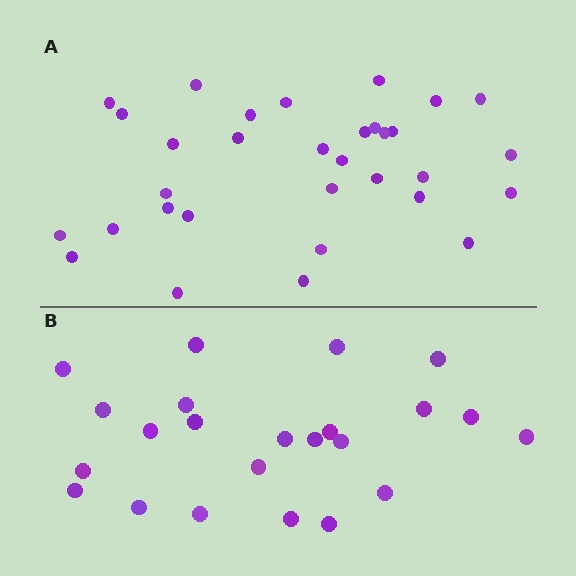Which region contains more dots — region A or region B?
Region A (the top region) has more dots.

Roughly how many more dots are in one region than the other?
Region A has roughly 8 or so more dots than region B.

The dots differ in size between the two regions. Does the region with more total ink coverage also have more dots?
No. Region B has more total ink coverage because its dots are larger, but region A actually contains more individual dots. Total area can be misleading — the number of items is what matters here.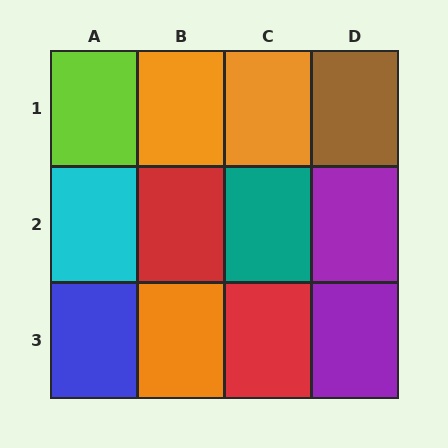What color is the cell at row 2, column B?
Red.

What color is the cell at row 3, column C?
Red.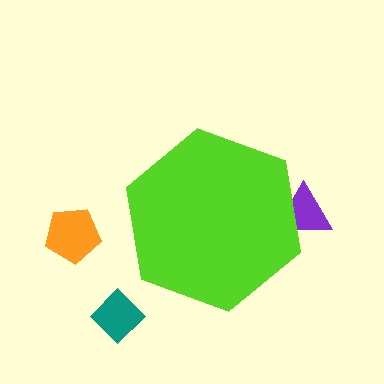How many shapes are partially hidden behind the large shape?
1 shape is partially hidden.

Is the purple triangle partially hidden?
Yes, the purple triangle is partially hidden behind the lime hexagon.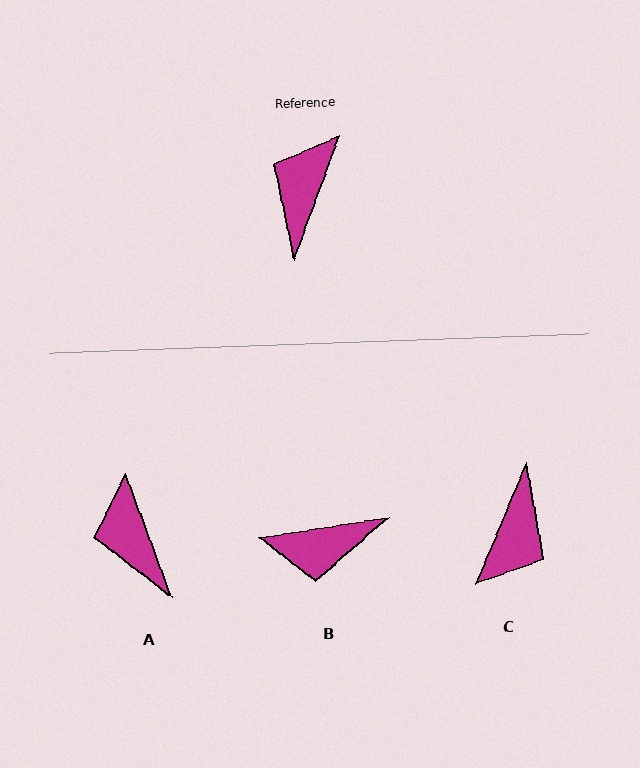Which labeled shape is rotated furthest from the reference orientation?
C, about 178 degrees away.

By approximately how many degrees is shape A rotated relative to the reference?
Approximately 40 degrees counter-clockwise.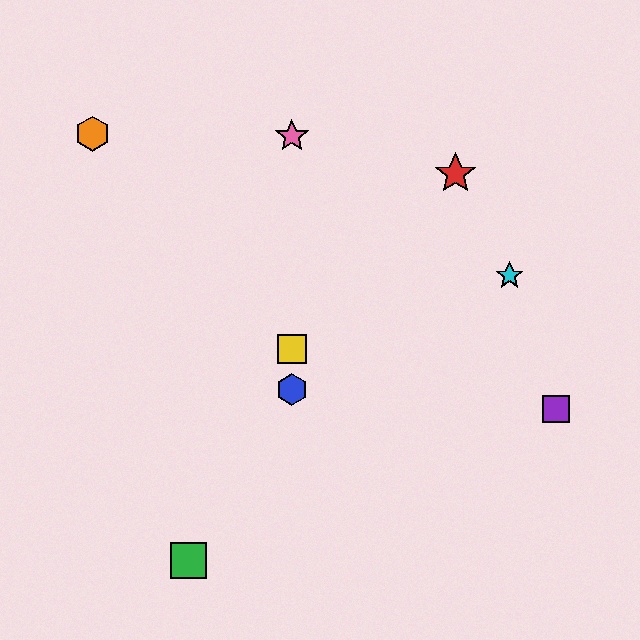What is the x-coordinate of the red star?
The red star is at x≈456.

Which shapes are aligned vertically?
The blue hexagon, the yellow square, the pink star are aligned vertically.